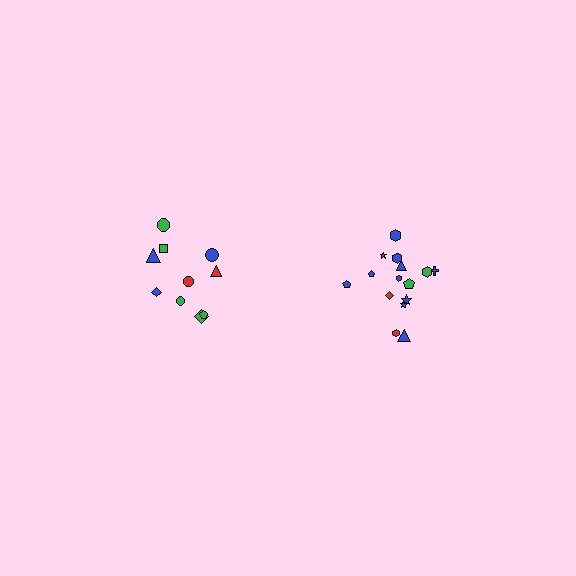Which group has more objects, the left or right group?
The right group.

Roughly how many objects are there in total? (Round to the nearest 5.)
Roughly 25 objects in total.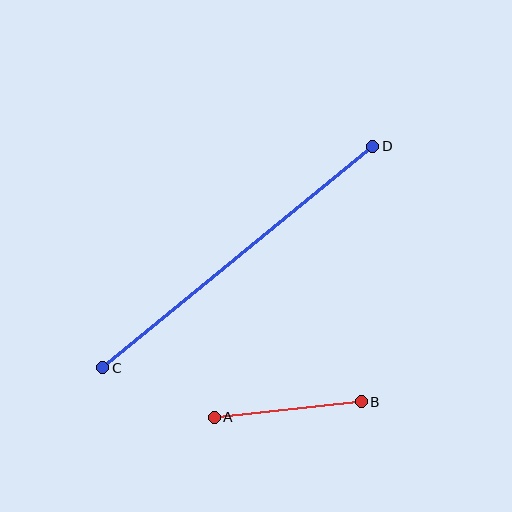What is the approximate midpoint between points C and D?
The midpoint is at approximately (238, 257) pixels.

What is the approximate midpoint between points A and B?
The midpoint is at approximately (288, 410) pixels.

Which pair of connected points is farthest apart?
Points C and D are farthest apart.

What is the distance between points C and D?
The distance is approximately 349 pixels.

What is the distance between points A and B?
The distance is approximately 148 pixels.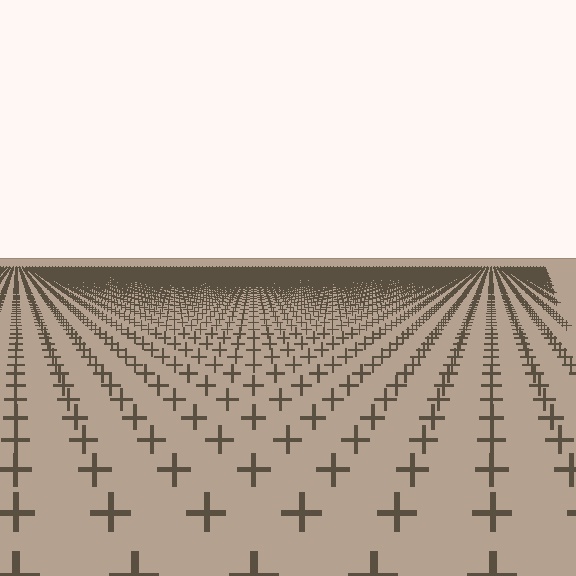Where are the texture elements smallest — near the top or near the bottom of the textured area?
Near the top.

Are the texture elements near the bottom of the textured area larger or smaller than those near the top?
Larger. Near the bottom, elements are closer to the viewer and appear at a bigger on-screen size.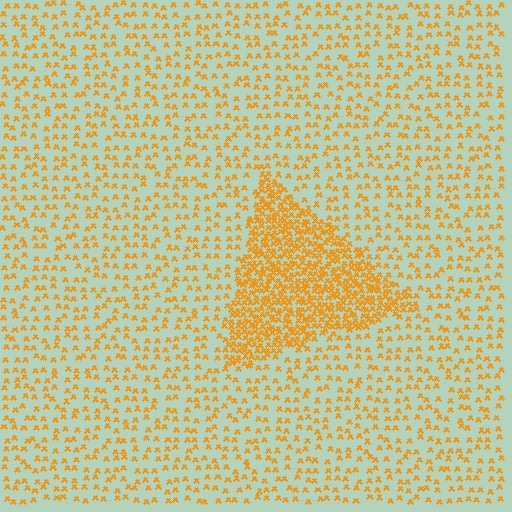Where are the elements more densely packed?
The elements are more densely packed inside the triangle boundary.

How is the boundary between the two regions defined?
The boundary is defined by a change in element density (approximately 2.9x ratio). All elements are the same color, size, and shape.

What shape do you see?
I see a triangle.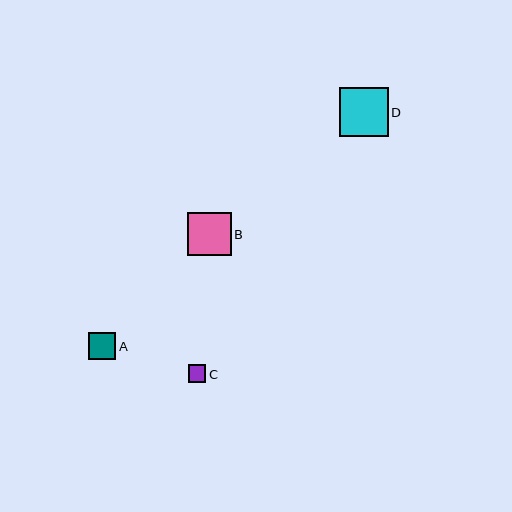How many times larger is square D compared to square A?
Square D is approximately 1.8 times the size of square A.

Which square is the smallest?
Square C is the smallest with a size of approximately 17 pixels.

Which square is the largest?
Square D is the largest with a size of approximately 49 pixels.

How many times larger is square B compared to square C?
Square B is approximately 2.5 times the size of square C.